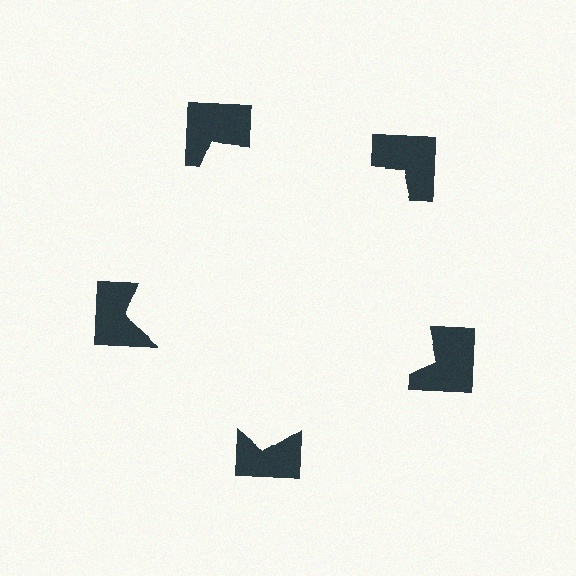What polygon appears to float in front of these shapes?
An illusory pentagon — its edges are inferred from the aligned wedge cuts in the notched squares, not physically drawn.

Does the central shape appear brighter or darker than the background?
It typically appears slightly brighter than the background, even though no actual brightness change is drawn.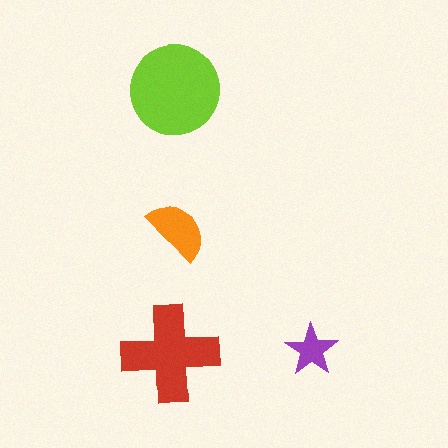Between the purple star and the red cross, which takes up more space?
The red cross.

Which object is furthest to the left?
The red cross is leftmost.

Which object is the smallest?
The purple star.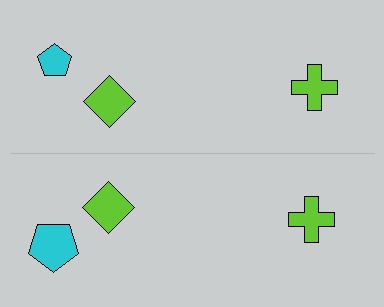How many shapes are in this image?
There are 6 shapes in this image.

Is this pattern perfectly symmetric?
No, the pattern is not perfectly symmetric. The cyan pentagon on the bottom side has a different size than its mirror counterpart.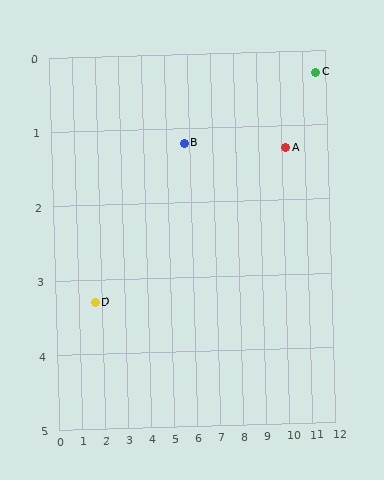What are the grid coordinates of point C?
Point C is at approximately (11.6, 0.3).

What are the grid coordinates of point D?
Point D is at approximately (1.7, 3.3).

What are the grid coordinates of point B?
Point B is at approximately (5.8, 1.2).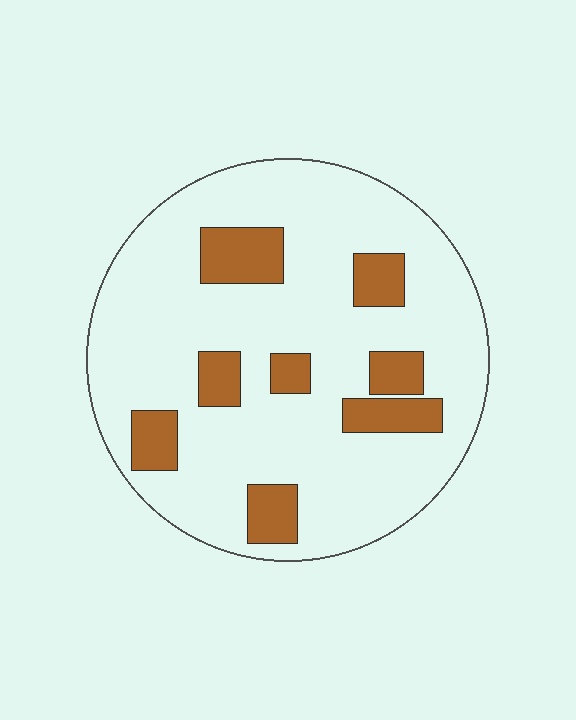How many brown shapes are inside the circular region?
8.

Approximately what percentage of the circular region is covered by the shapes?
Approximately 20%.